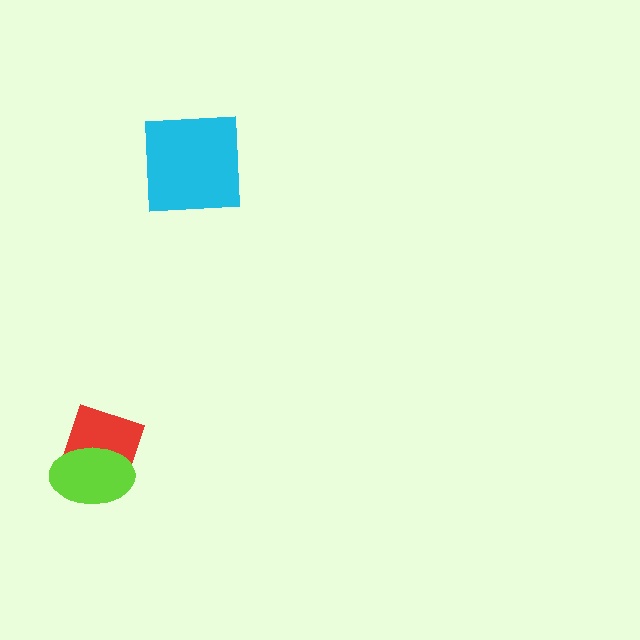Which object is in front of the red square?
The lime ellipse is in front of the red square.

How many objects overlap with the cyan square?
0 objects overlap with the cyan square.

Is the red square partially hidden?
Yes, it is partially covered by another shape.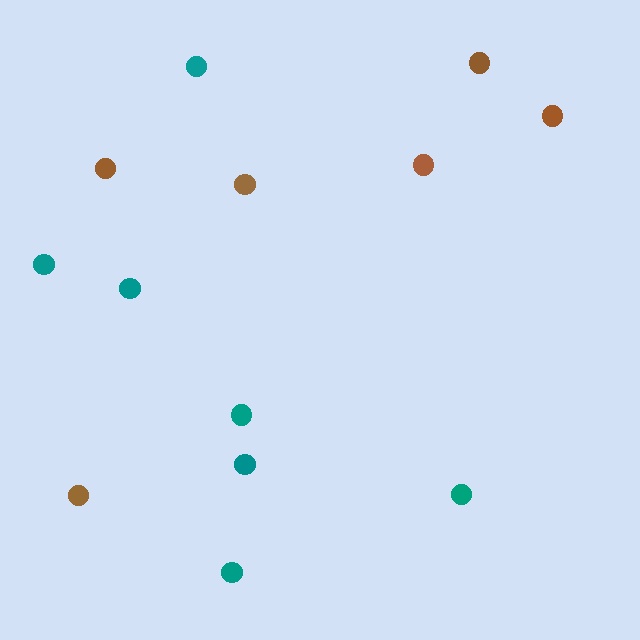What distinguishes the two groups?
There are 2 groups: one group of brown circles (6) and one group of teal circles (7).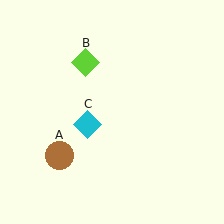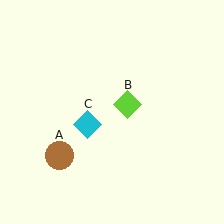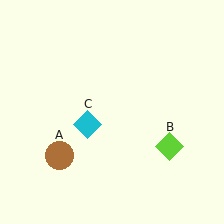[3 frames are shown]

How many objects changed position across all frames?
1 object changed position: lime diamond (object B).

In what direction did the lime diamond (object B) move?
The lime diamond (object B) moved down and to the right.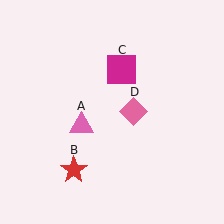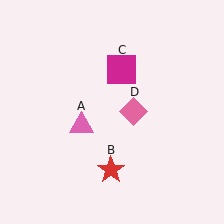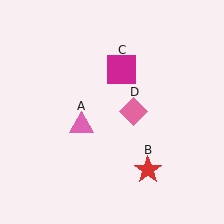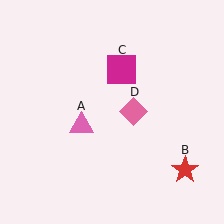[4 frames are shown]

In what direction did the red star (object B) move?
The red star (object B) moved right.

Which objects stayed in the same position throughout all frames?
Pink triangle (object A) and magenta square (object C) and pink diamond (object D) remained stationary.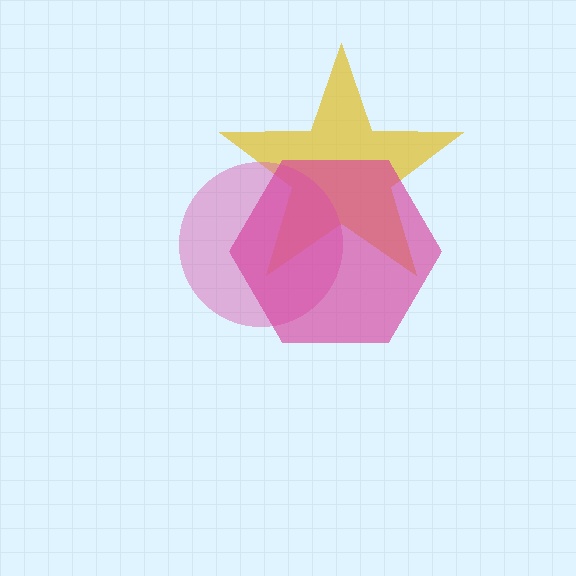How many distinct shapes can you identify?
There are 3 distinct shapes: a yellow star, a pink circle, a magenta hexagon.